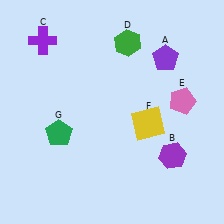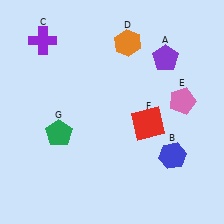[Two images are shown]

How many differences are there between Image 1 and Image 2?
There are 3 differences between the two images.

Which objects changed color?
B changed from purple to blue. D changed from green to orange. F changed from yellow to red.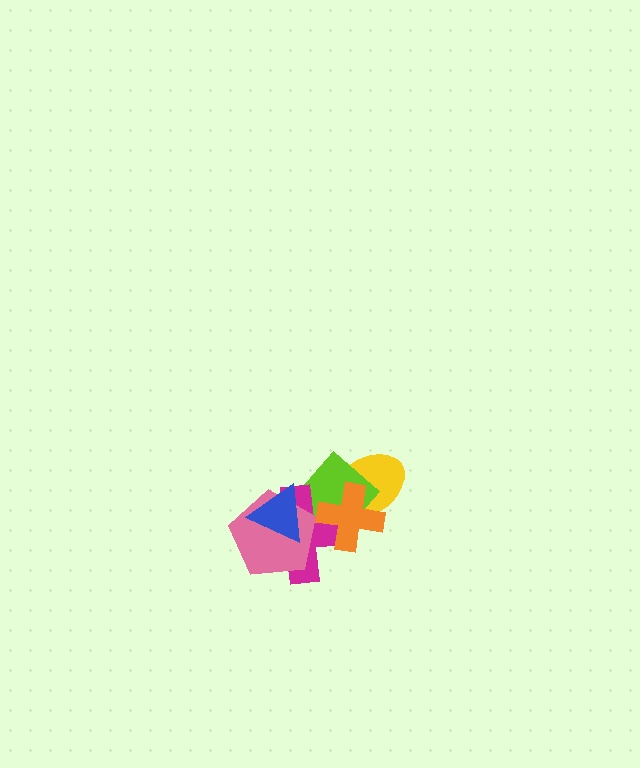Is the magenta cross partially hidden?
Yes, it is partially covered by another shape.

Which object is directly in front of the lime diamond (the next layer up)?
The magenta cross is directly in front of the lime diamond.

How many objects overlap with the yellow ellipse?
3 objects overlap with the yellow ellipse.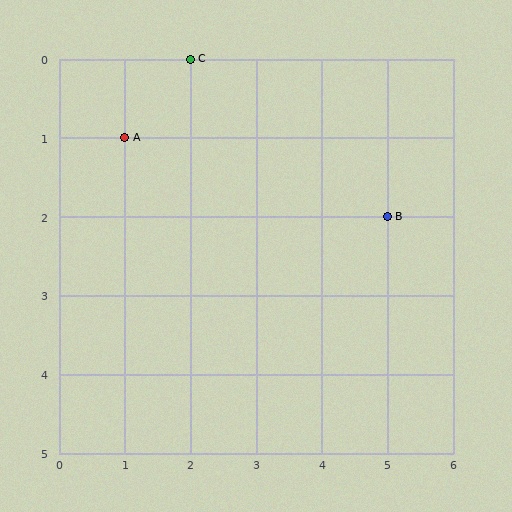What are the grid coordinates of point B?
Point B is at grid coordinates (5, 2).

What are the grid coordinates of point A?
Point A is at grid coordinates (1, 1).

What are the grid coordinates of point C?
Point C is at grid coordinates (2, 0).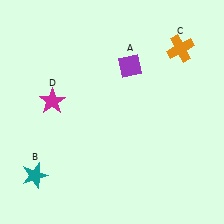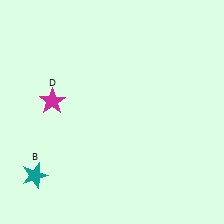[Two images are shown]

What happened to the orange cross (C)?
The orange cross (C) was removed in Image 2. It was in the top-right area of Image 1.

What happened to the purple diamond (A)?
The purple diamond (A) was removed in Image 2. It was in the top-right area of Image 1.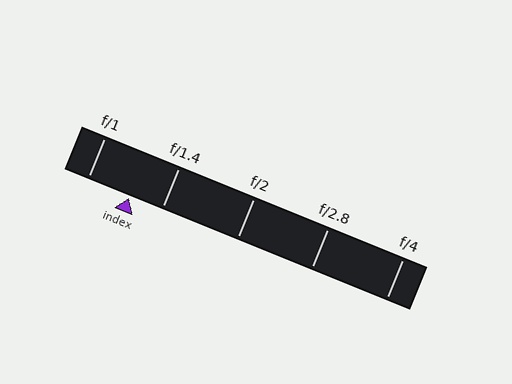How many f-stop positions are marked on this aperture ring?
There are 5 f-stop positions marked.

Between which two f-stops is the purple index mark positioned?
The index mark is between f/1 and f/1.4.